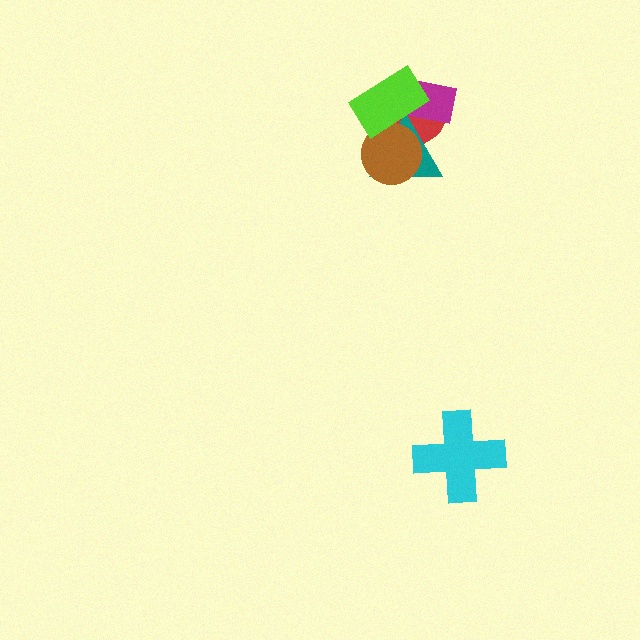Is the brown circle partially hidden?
Yes, it is partially covered by another shape.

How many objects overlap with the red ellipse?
4 objects overlap with the red ellipse.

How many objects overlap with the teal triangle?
4 objects overlap with the teal triangle.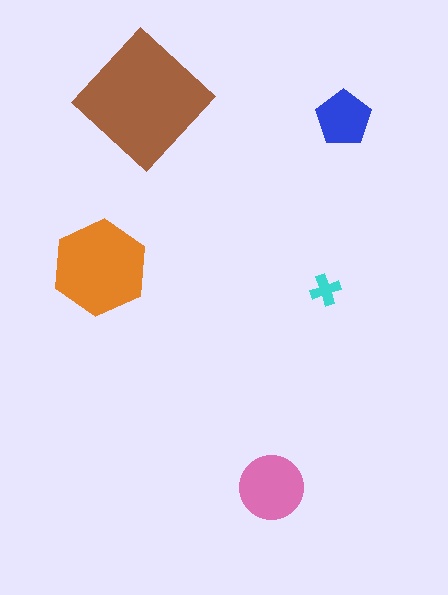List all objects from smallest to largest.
The cyan cross, the blue pentagon, the pink circle, the orange hexagon, the brown diamond.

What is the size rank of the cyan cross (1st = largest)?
5th.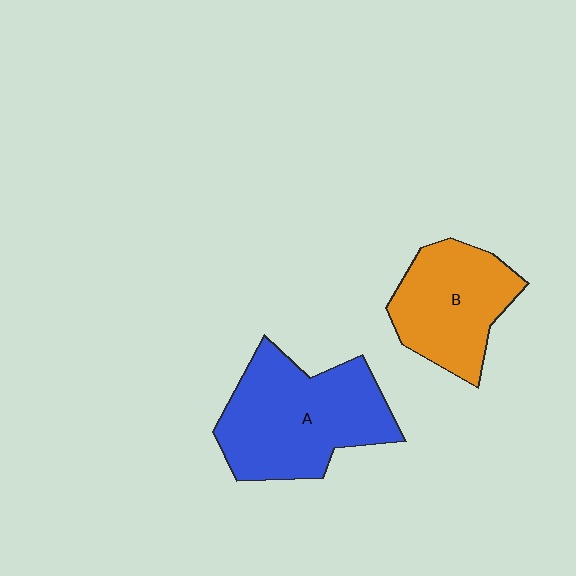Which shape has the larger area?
Shape A (blue).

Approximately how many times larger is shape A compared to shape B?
Approximately 1.4 times.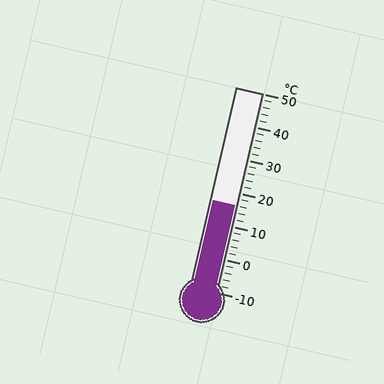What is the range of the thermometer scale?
The thermometer scale ranges from -10°C to 50°C.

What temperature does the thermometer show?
The thermometer shows approximately 16°C.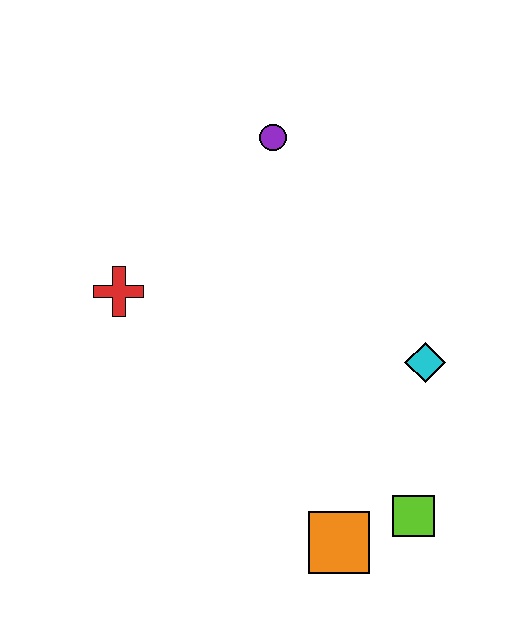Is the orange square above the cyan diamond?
No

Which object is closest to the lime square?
The orange square is closest to the lime square.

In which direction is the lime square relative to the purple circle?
The lime square is below the purple circle.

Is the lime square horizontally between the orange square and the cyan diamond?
Yes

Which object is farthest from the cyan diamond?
The red cross is farthest from the cyan diamond.